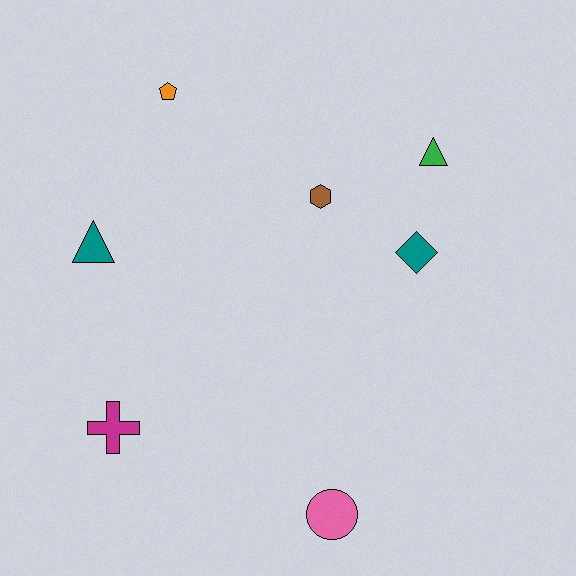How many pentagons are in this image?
There is 1 pentagon.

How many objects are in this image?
There are 7 objects.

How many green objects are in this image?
There is 1 green object.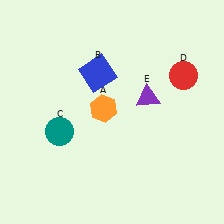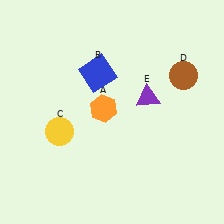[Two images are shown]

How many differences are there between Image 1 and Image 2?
There are 2 differences between the two images.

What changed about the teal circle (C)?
In Image 1, C is teal. In Image 2, it changed to yellow.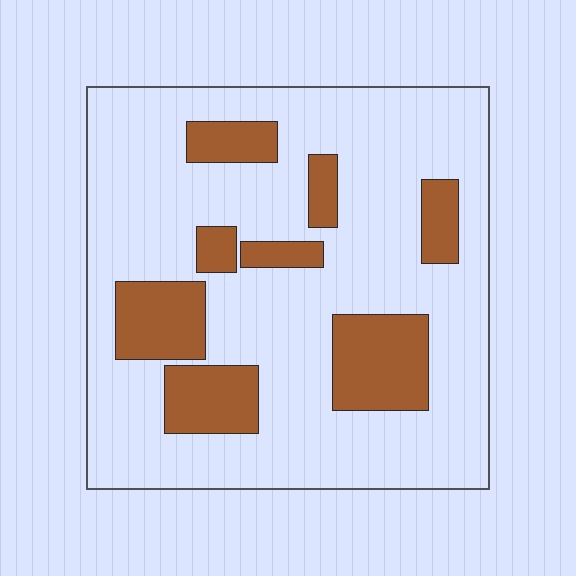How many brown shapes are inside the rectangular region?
8.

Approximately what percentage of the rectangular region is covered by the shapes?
Approximately 20%.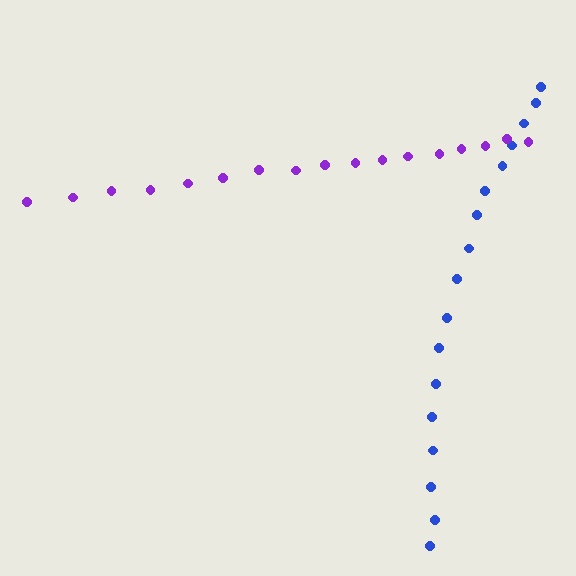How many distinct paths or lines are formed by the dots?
There are 2 distinct paths.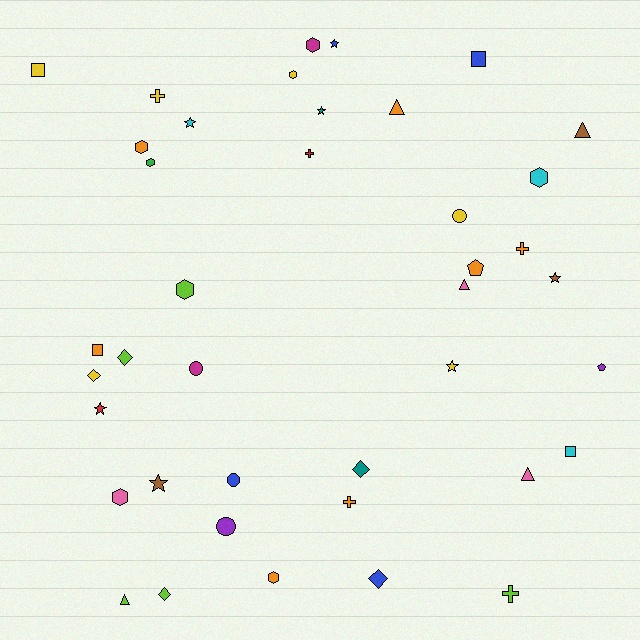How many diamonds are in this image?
There are 5 diamonds.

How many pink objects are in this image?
There are 3 pink objects.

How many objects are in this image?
There are 40 objects.